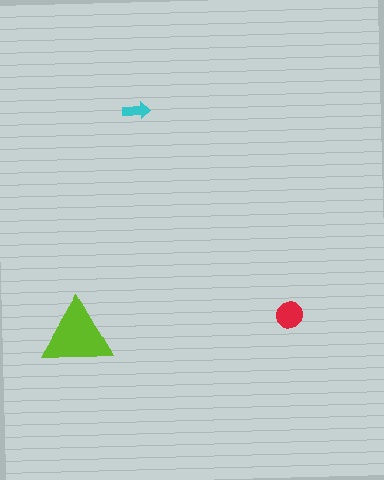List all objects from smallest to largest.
The cyan arrow, the red circle, the lime triangle.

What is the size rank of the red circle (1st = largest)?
2nd.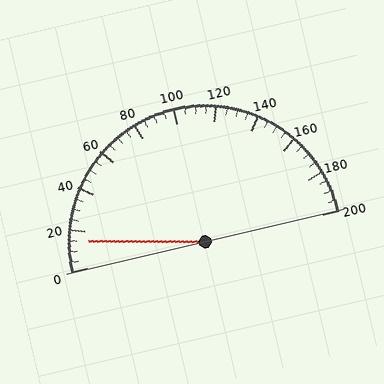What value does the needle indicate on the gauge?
The needle indicates approximately 15.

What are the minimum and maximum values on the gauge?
The gauge ranges from 0 to 200.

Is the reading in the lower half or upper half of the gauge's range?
The reading is in the lower half of the range (0 to 200).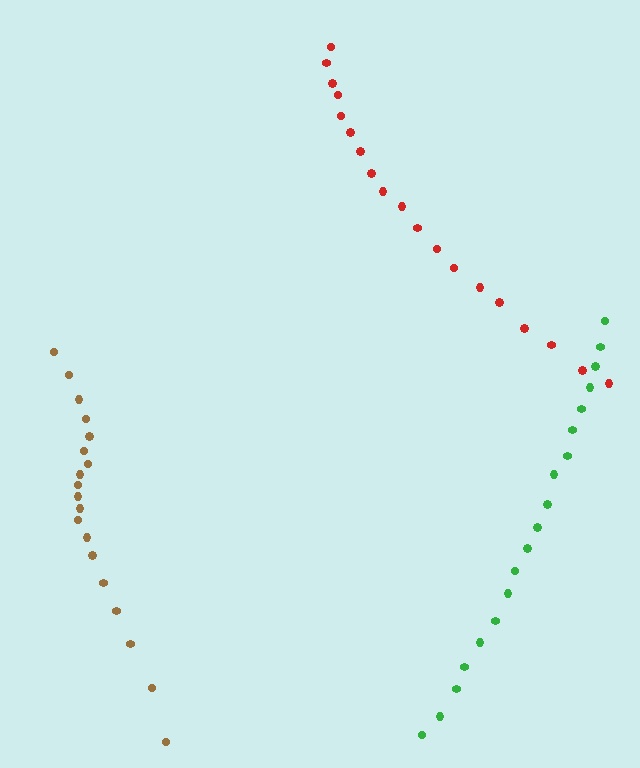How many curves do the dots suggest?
There are 3 distinct paths.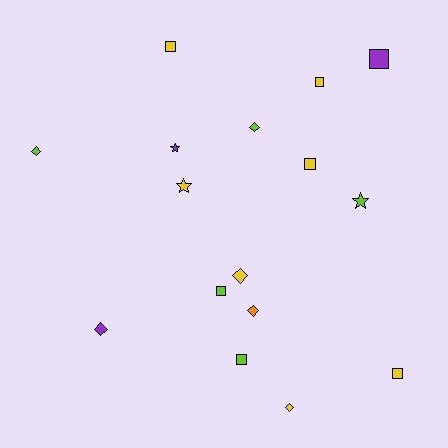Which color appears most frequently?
Yellow, with 7 objects.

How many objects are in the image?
There are 16 objects.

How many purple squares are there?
There is 1 purple square.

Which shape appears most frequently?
Square, with 7 objects.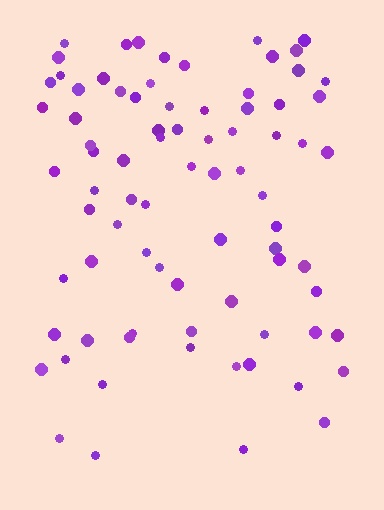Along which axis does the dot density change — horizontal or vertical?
Vertical.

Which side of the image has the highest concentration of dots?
The top.